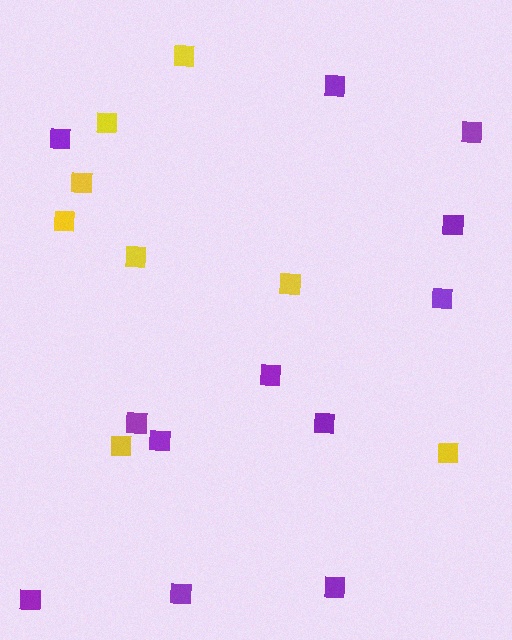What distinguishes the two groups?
There are 2 groups: one group of purple squares (12) and one group of yellow squares (8).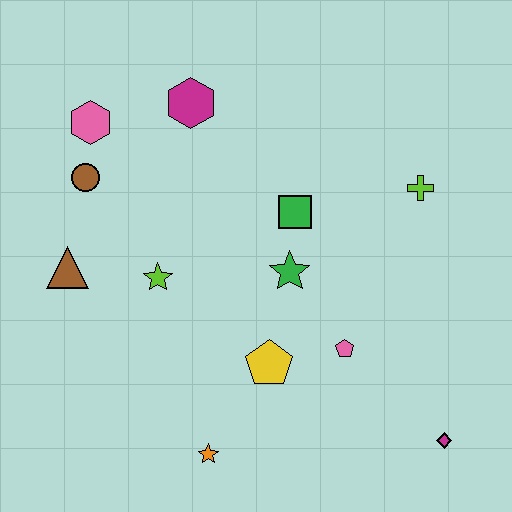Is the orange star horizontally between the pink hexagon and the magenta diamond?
Yes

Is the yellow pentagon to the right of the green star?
No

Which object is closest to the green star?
The green square is closest to the green star.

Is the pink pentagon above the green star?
No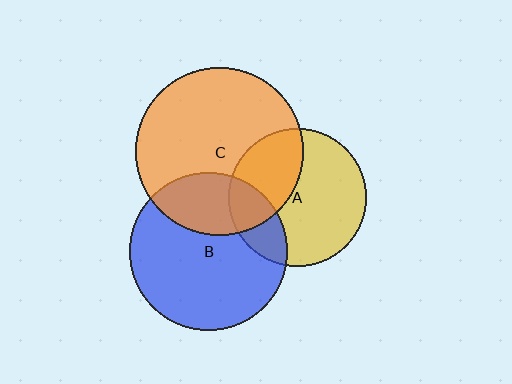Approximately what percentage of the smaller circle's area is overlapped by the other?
Approximately 30%.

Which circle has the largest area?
Circle C (orange).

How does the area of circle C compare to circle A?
Approximately 1.5 times.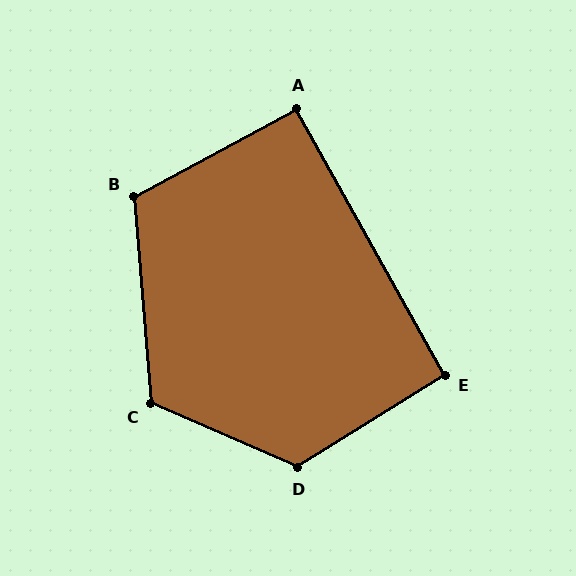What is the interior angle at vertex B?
Approximately 114 degrees (obtuse).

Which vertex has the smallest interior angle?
A, at approximately 91 degrees.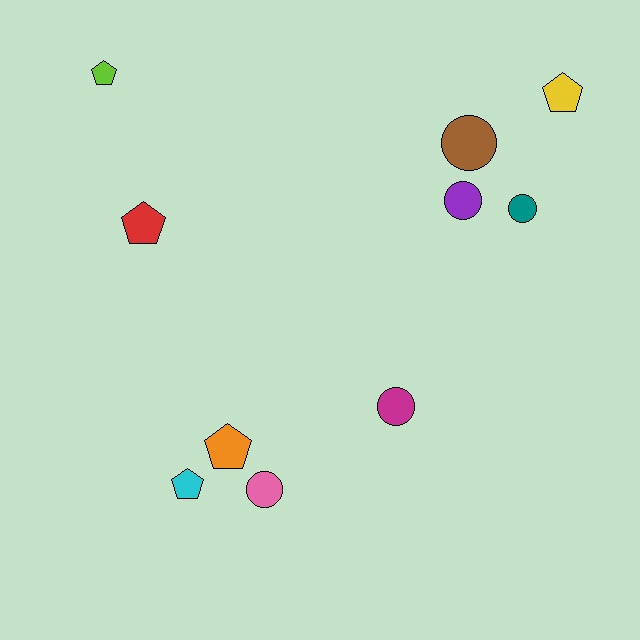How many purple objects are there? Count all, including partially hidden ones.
There is 1 purple object.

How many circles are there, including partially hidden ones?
There are 5 circles.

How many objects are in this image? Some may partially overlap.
There are 10 objects.